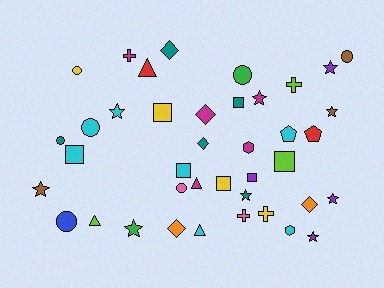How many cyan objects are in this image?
There are 7 cyan objects.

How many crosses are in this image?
There are 4 crosses.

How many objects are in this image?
There are 40 objects.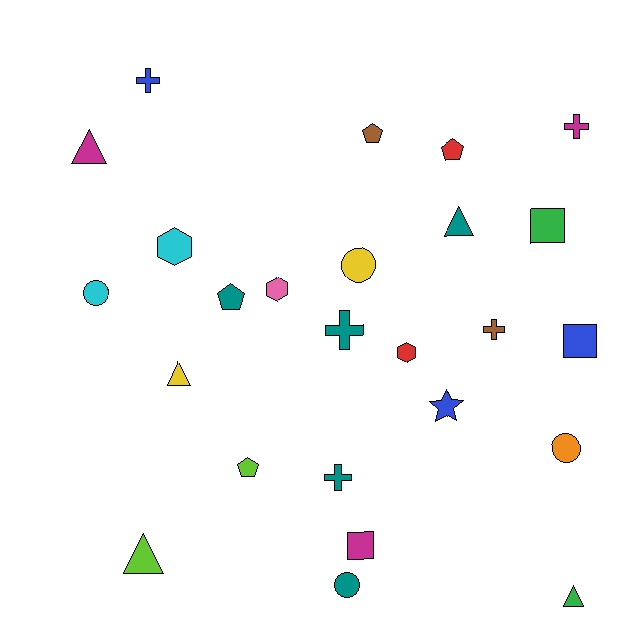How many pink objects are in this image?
There is 1 pink object.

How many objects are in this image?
There are 25 objects.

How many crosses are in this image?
There are 5 crosses.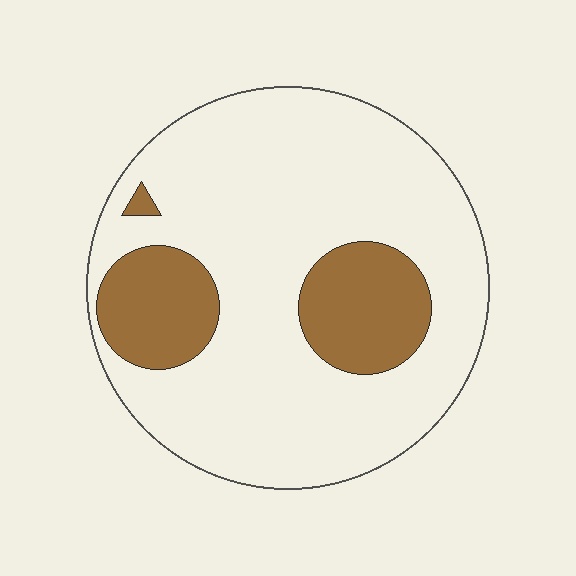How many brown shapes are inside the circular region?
3.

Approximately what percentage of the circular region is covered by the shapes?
Approximately 20%.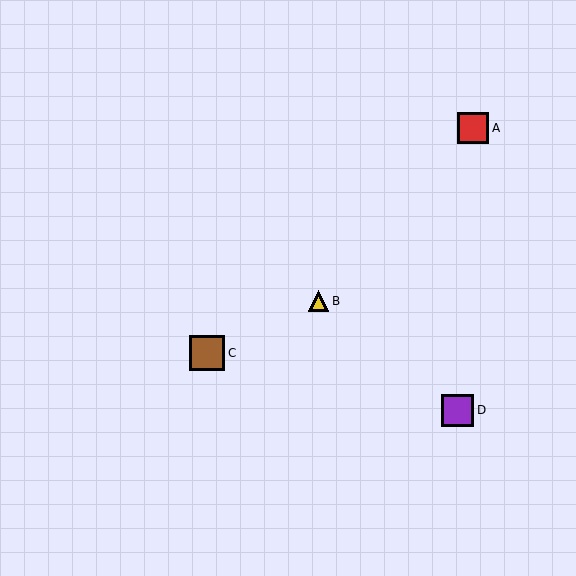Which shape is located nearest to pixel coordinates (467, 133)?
The red square (labeled A) at (473, 128) is nearest to that location.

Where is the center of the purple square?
The center of the purple square is at (457, 410).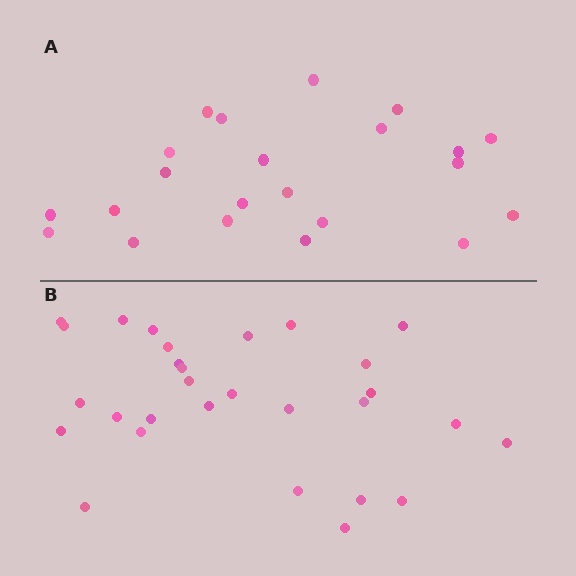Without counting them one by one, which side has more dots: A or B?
Region B (the bottom region) has more dots.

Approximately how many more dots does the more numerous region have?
Region B has roughly 8 or so more dots than region A.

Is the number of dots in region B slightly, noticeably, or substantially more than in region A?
Region B has noticeably more, but not dramatically so. The ratio is roughly 1.3 to 1.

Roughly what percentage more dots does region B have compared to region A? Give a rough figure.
About 30% more.